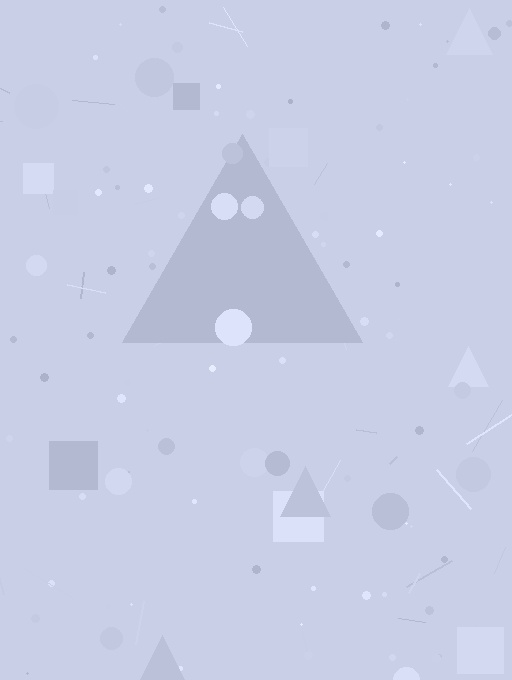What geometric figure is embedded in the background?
A triangle is embedded in the background.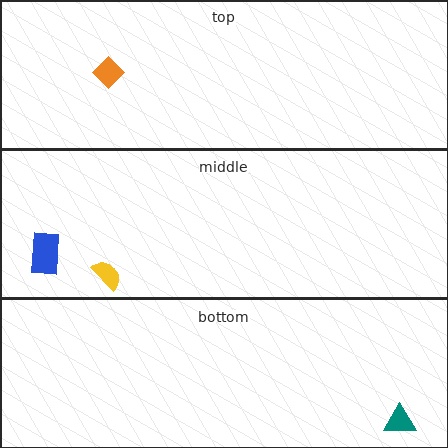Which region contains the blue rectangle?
The middle region.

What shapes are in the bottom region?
The teal triangle.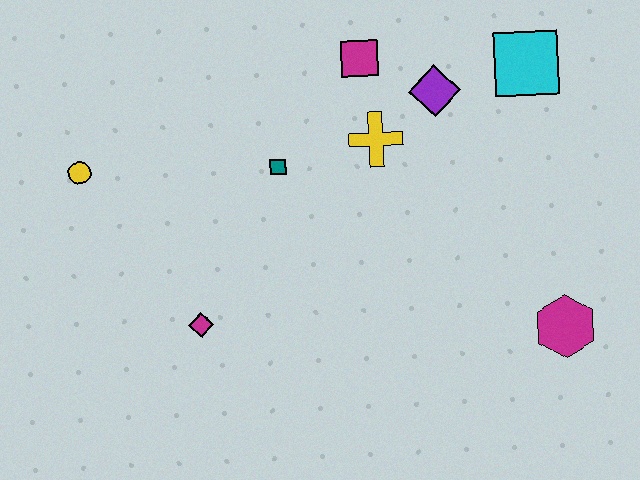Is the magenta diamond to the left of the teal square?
Yes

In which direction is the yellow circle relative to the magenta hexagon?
The yellow circle is to the left of the magenta hexagon.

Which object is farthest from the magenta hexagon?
The yellow circle is farthest from the magenta hexagon.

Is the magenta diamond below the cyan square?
Yes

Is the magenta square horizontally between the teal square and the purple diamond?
Yes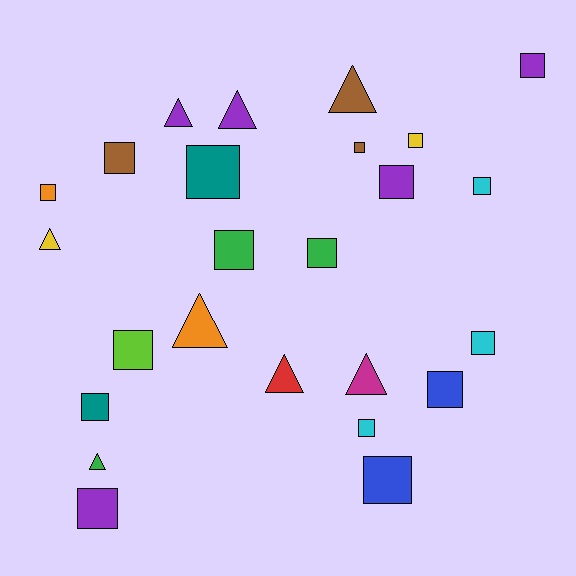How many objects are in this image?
There are 25 objects.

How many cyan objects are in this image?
There are 3 cyan objects.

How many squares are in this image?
There are 17 squares.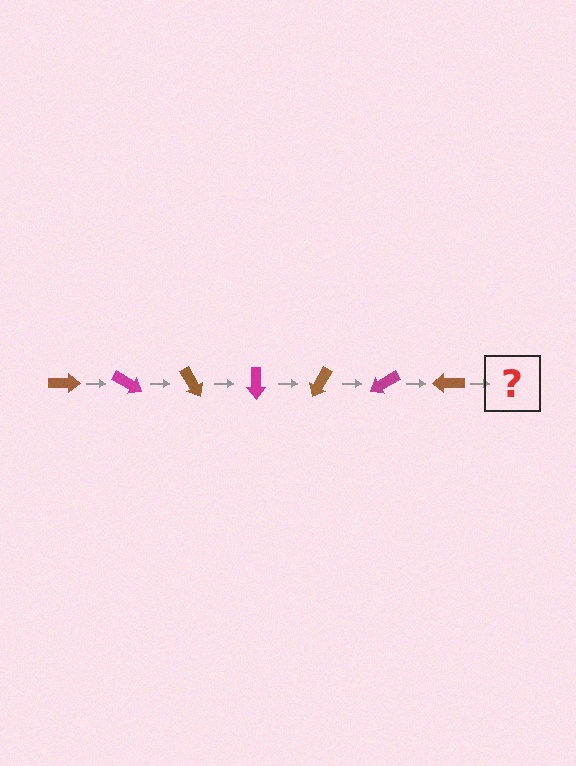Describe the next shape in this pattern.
It should be a magenta arrow, rotated 210 degrees from the start.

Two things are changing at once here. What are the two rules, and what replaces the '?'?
The two rules are that it rotates 30 degrees each step and the color cycles through brown and magenta. The '?' should be a magenta arrow, rotated 210 degrees from the start.